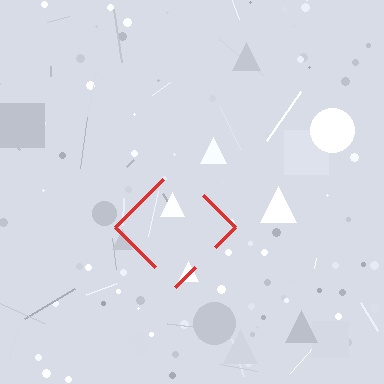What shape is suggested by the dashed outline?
The dashed outline suggests a diamond.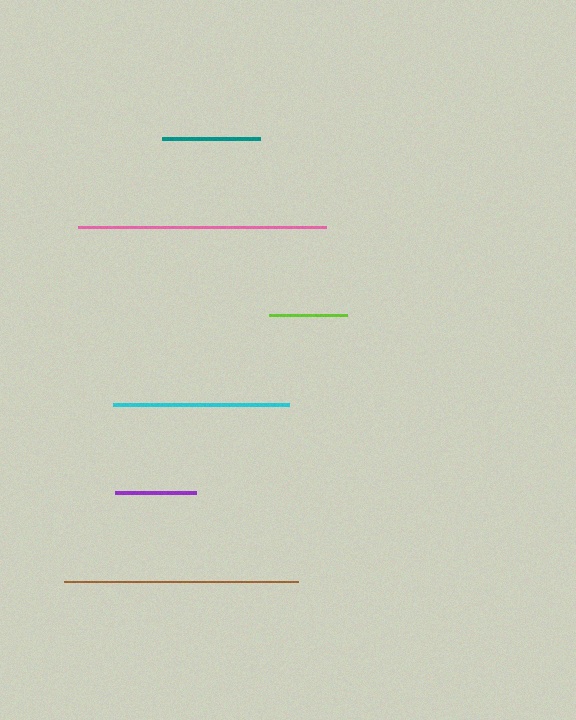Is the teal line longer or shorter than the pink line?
The pink line is longer than the teal line.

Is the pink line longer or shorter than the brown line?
The pink line is longer than the brown line.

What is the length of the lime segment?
The lime segment is approximately 78 pixels long.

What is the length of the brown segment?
The brown segment is approximately 234 pixels long.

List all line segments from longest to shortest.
From longest to shortest: pink, brown, cyan, teal, purple, lime.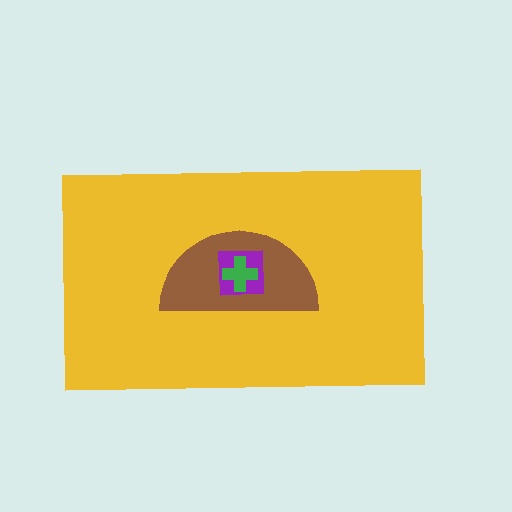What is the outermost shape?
The yellow rectangle.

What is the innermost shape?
The green cross.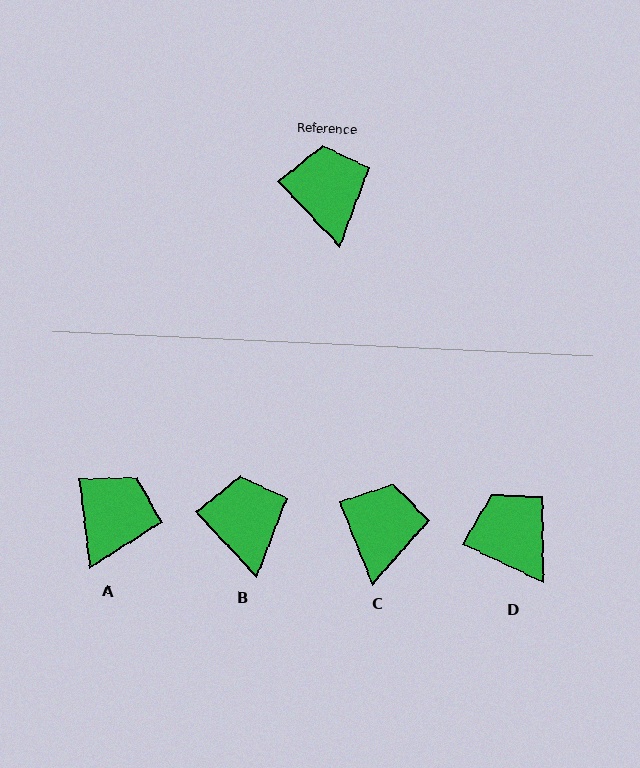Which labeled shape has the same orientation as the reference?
B.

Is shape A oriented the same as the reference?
No, it is off by about 37 degrees.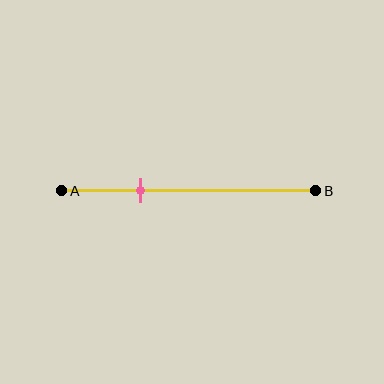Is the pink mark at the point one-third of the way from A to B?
Yes, the mark is approximately at the one-third point.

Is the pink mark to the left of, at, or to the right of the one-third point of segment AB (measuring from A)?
The pink mark is approximately at the one-third point of segment AB.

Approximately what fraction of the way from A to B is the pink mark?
The pink mark is approximately 30% of the way from A to B.